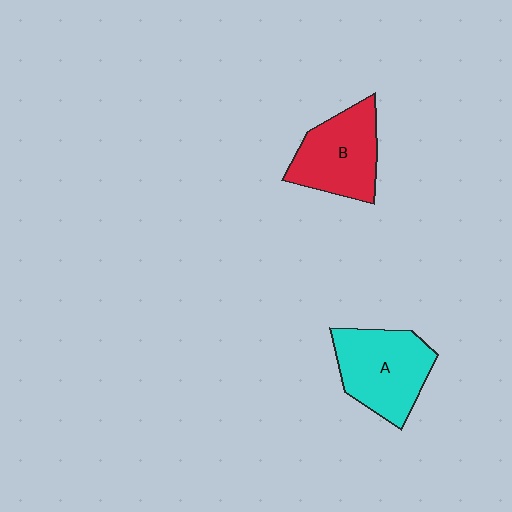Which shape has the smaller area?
Shape B (red).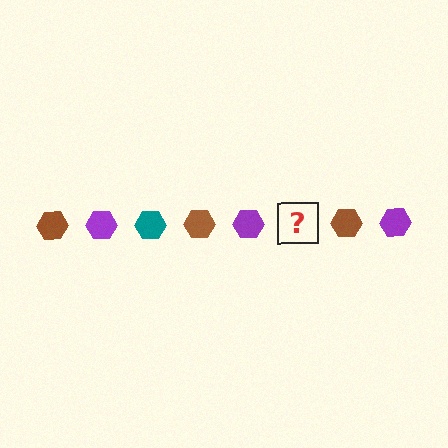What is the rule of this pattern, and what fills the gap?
The rule is that the pattern cycles through brown, purple, teal hexagons. The gap should be filled with a teal hexagon.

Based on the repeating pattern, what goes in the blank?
The blank should be a teal hexagon.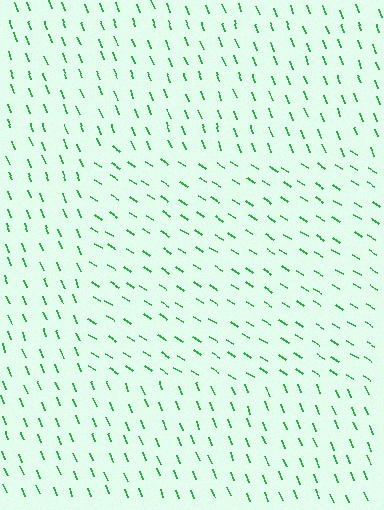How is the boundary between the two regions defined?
The boundary is defined purely by a change in line orientation (approximately 37 degrees difference). All lines are the same color and thickness.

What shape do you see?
I see a rectangle.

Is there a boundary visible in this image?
Yes, there is a texture boundary formed by a change in line orientation.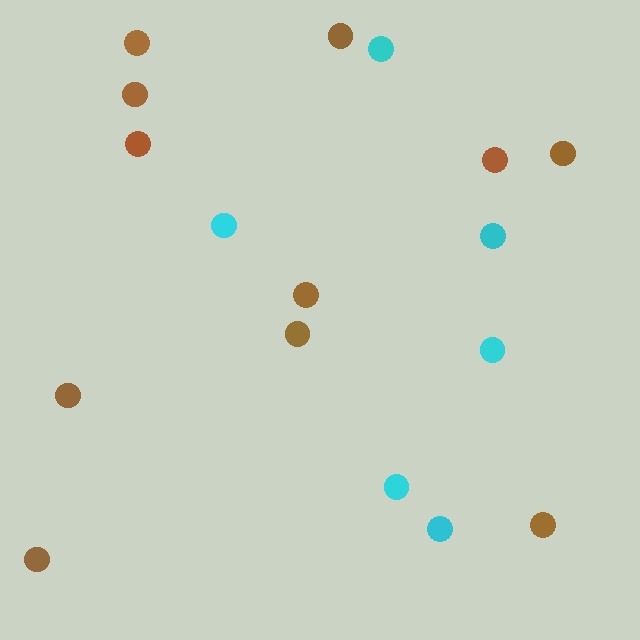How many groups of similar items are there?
There are 2 groups: one group of brown circles (11) and one group of cyan circles (6).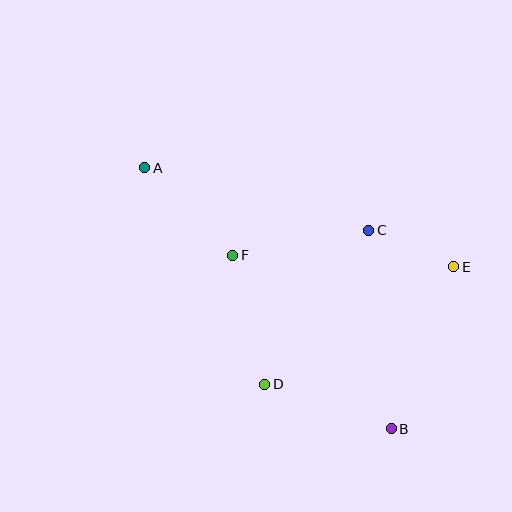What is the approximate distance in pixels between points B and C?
The distance between B and C is approximately 200 pixels.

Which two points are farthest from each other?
Points A and B are farthest from each other.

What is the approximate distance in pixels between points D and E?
The distance between D and E is approximately 222 pixels.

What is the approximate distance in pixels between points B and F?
The distance between B and F is approximately 235 pixels.